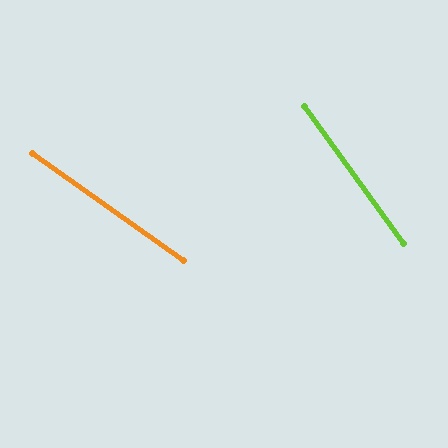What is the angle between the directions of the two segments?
Approximately 19 degrees.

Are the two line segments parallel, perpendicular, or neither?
Neither parallel nor perpendicular — they differ by about 19°.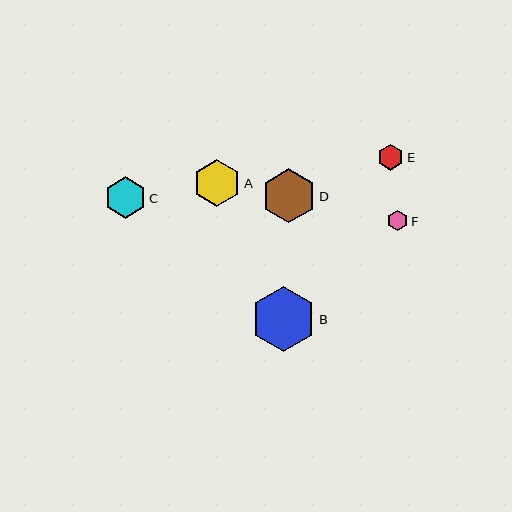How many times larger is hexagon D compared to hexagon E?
Hexagon D is approximately 2.1 times the size of hexagon E.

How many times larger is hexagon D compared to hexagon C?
Hexagon D is approximately 1.3 times the size of hexagon C.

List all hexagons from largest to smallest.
From largest to smallest: B, D, A, C, E, F.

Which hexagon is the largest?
Hexagon B is the largest with a size of approximately 64 pixels.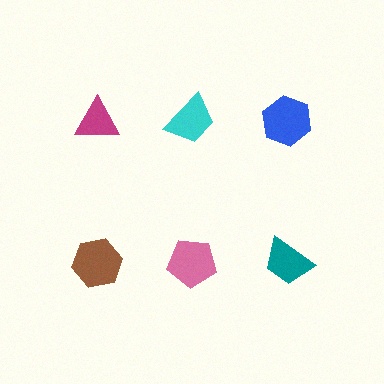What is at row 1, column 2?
A cyan trapezoid.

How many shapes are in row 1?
3 shapes.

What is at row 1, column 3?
A blue hexagon.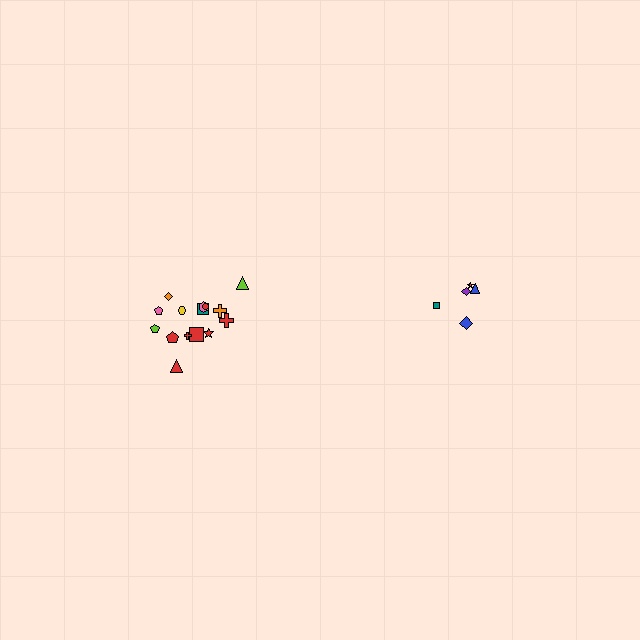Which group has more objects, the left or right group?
The left group.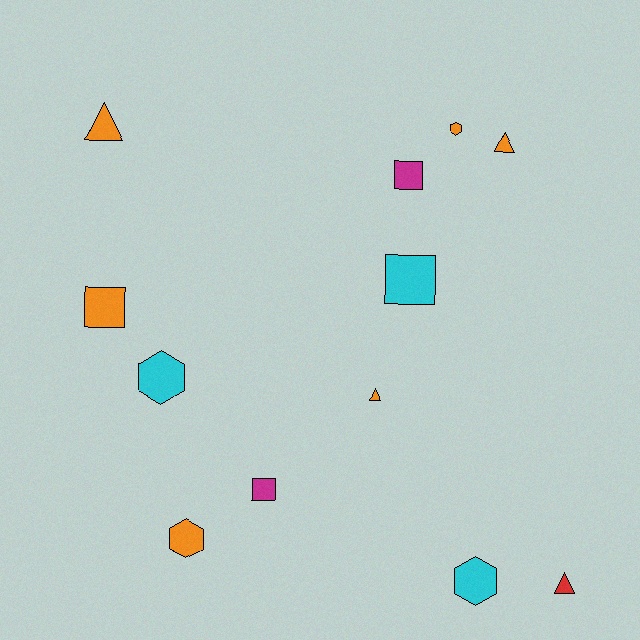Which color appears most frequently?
Orange, with 6 objects.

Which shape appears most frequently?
Square, with 4 objects.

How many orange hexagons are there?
There are 2 orange hexagons.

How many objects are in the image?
There are 12 objects.